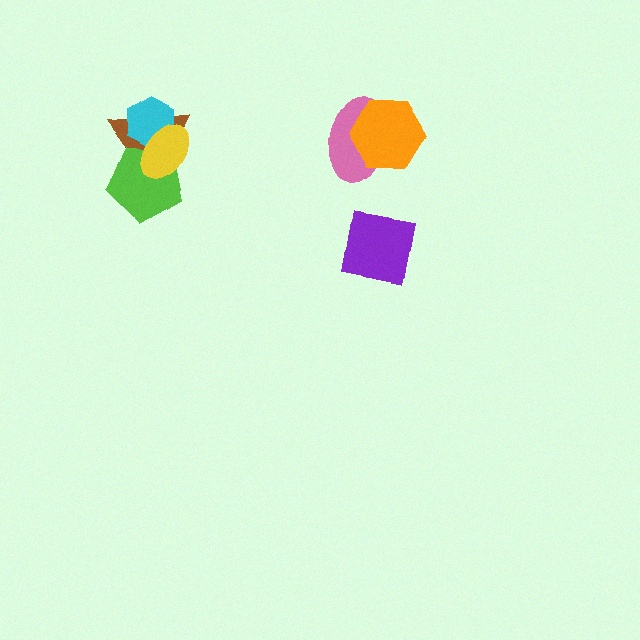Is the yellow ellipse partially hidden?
No, no other shape covers it.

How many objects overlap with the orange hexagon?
1 object overlaps with the orange hexagon.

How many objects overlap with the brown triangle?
3 objects overlap with the brown triangle.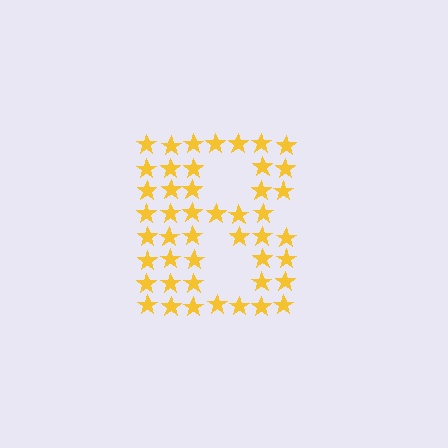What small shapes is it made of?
It is made of small stars.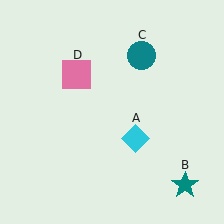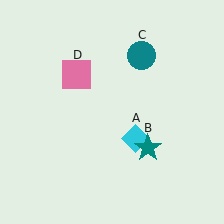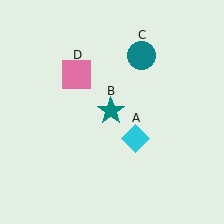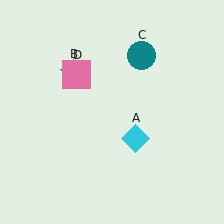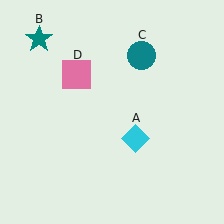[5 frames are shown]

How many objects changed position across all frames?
1 object changed position: teal star (object B).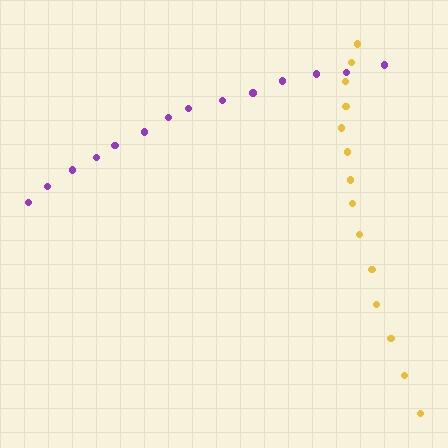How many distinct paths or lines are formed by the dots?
There are 2 distinct paths.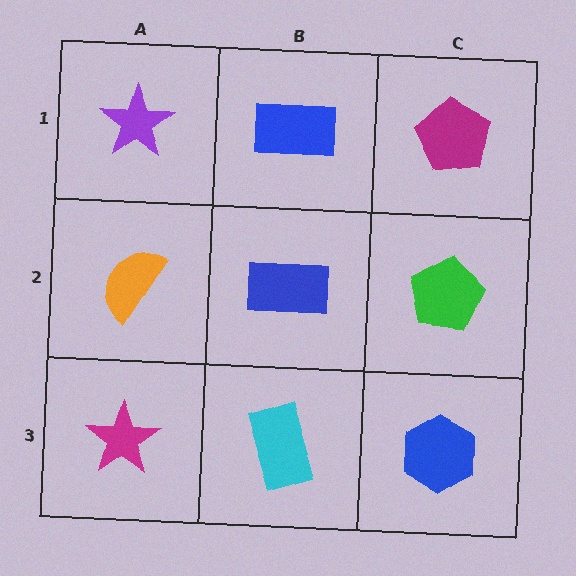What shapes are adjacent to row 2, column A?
A purple star (row 1, column A), a magenta star (row 3, column A), a blue rectangle (row 2, column B).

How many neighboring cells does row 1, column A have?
2.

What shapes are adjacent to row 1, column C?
A green pentagon (row 2, column C), a blue rectangle (row 1, column B).